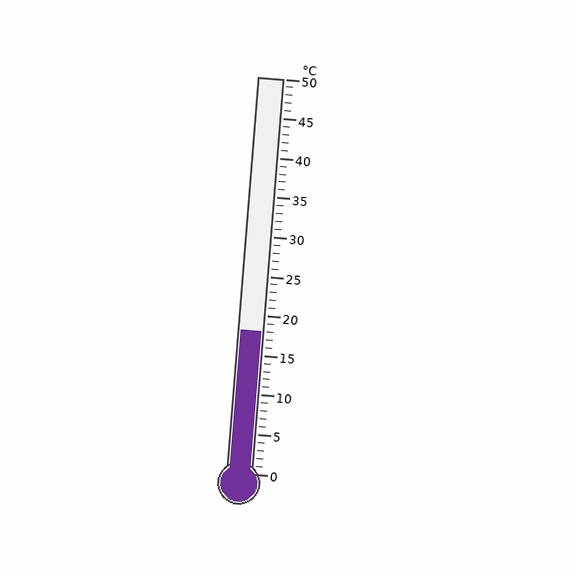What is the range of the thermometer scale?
The thermometer scale ranges from 0°C to 50°C.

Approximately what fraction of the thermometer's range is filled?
The thermometer is filled to approximately 35% of its range.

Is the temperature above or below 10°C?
The temperature is above 10°C.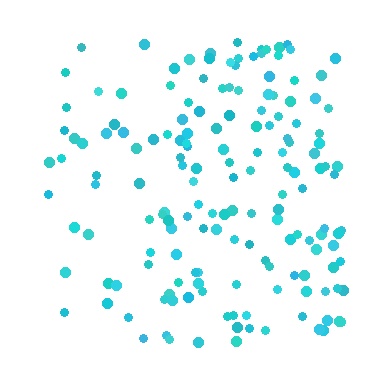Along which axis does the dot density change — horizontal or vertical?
Horizontal.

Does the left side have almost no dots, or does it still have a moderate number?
Still a moderate number, just noticeably fewer than the right.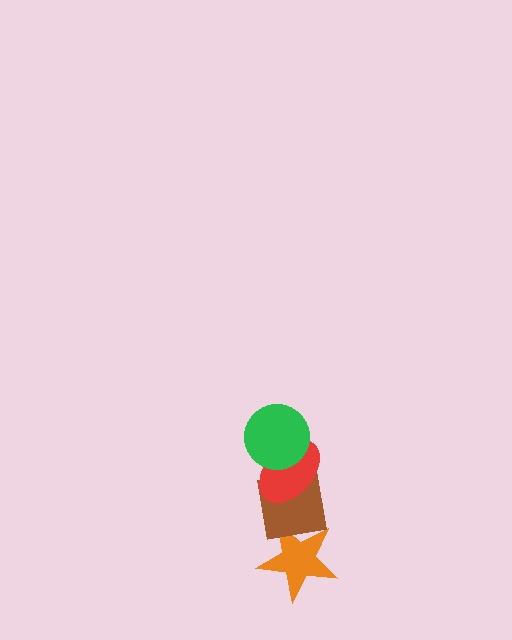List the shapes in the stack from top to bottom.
From top to bottom: the green circle, the red ellipse, the brown square, the orange star.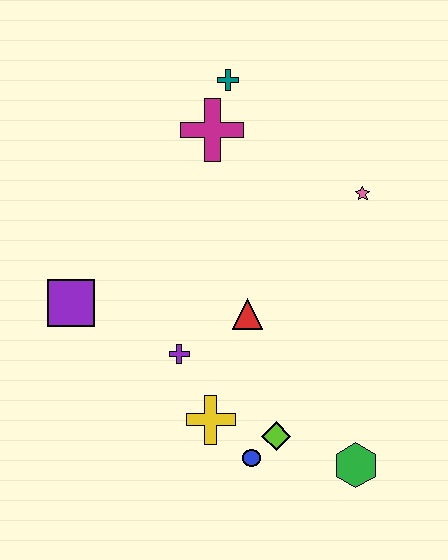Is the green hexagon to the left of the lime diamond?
No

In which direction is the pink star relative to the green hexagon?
The pink star is above the green hexagon.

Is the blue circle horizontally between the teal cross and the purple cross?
No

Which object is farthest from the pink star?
The purple square is farthest from the pink star.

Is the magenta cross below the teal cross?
Yes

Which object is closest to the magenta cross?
The teal cross is closest to the magenta cross.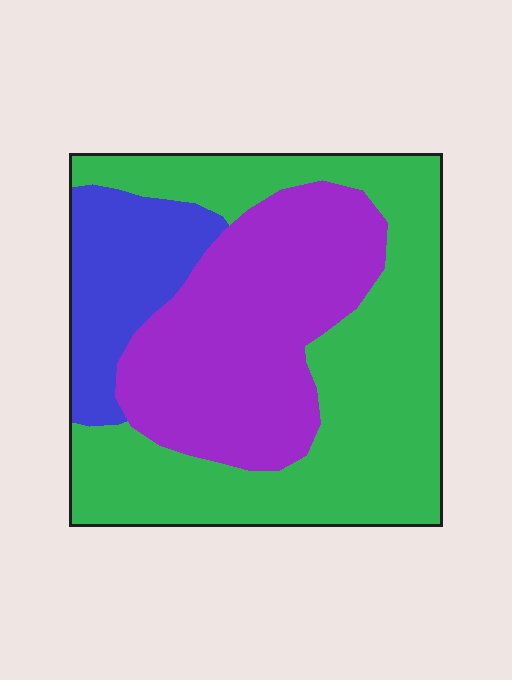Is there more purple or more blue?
Purple.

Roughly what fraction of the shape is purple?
Purple covers around 35% of the shape.